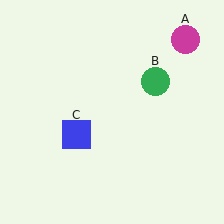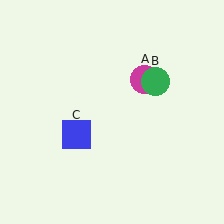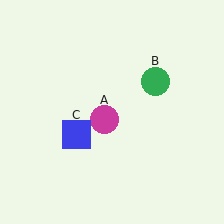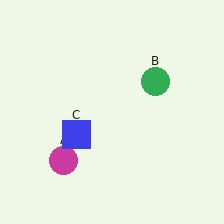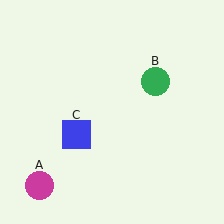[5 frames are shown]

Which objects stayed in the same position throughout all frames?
Green circle (object B) and blue square (object C) remained stationary.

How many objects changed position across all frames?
1 object changed position: magenta circle (object A).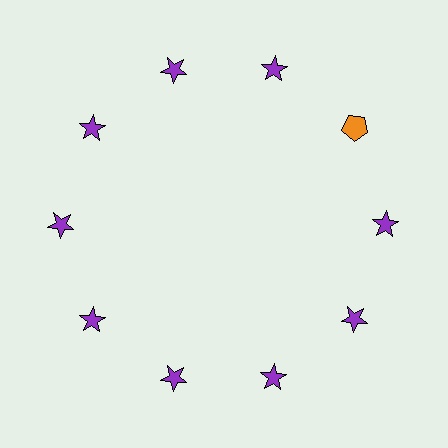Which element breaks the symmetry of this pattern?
The orange pentagon at roughly the 2 o'clock position breaks the symmetry. All other shapes are purple stars.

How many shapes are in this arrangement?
There are 10 shapes arranged in a ring pattern.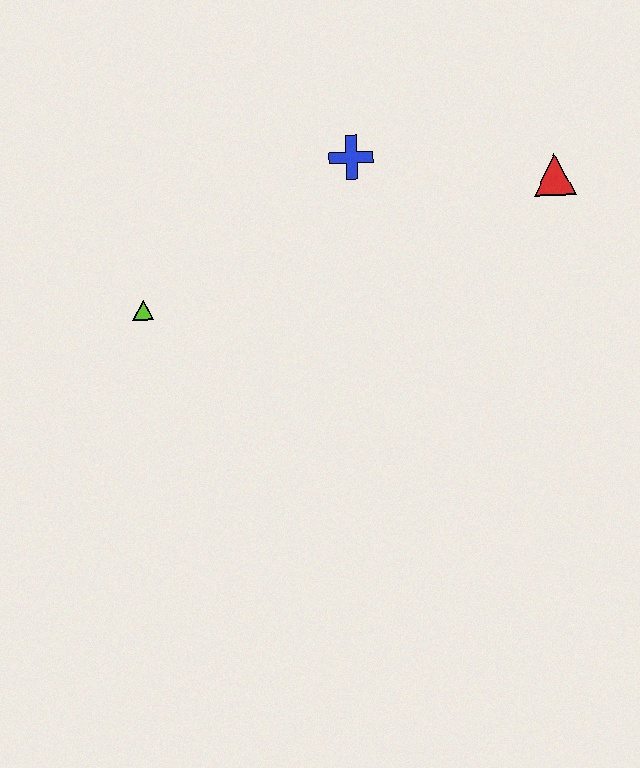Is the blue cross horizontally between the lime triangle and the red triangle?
Yes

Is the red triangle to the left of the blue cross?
No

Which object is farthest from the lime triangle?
The red triangle is farthest from the lime triangle.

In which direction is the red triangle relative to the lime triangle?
The red triangle is to the right of the lime triangle.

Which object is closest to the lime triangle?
The blue cross is closest to the lime triangle.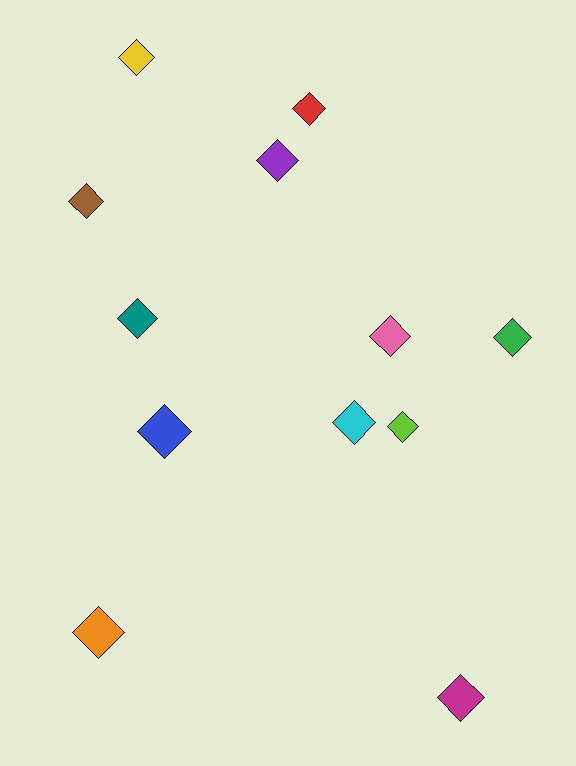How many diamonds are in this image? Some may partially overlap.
There are 12 diamonds.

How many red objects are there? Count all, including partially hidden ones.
There is 1 red object.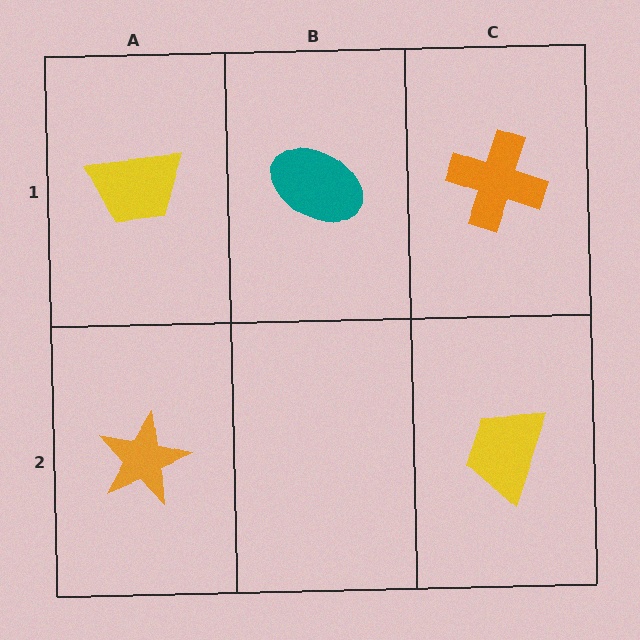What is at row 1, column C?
An orange cross.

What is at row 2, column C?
A yellow trapezoid.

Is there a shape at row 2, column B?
No, that cell is empty.